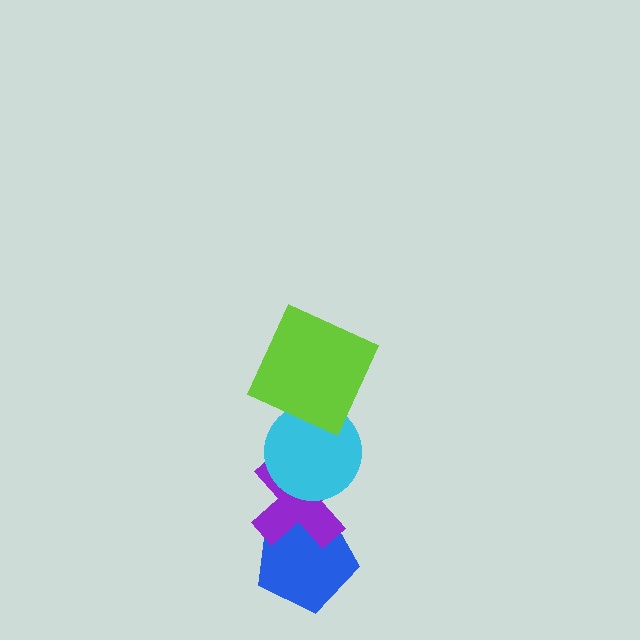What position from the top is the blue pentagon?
The blue pentagon is 4th from the top.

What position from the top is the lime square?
The lime square is 1st from the top.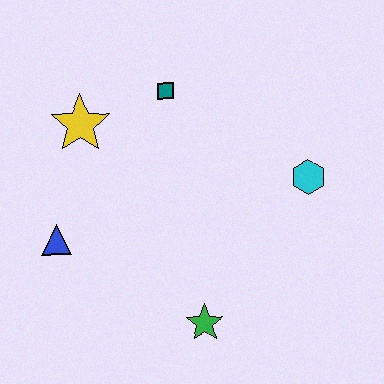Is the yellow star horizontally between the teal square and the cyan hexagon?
No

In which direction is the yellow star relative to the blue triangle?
The yellow star is above the blue triangle.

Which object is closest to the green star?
The blue triangle is closest to the green star.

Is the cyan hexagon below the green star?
No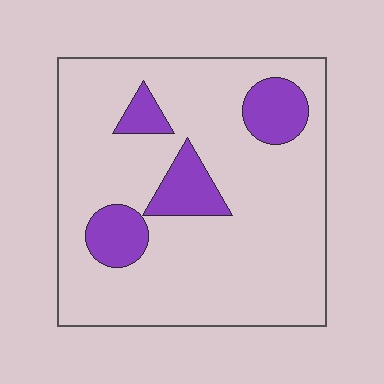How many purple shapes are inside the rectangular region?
4.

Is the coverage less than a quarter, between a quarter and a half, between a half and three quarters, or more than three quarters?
Less than a quarter.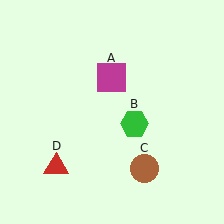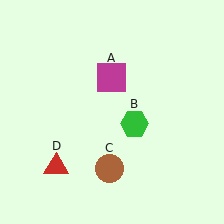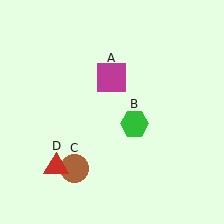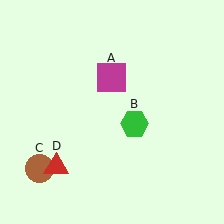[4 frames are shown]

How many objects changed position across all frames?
1 object changed position: brown circle (object C).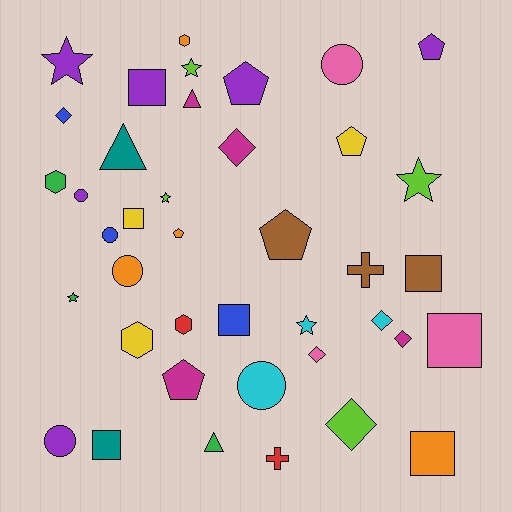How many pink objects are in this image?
There are 3 pink objects.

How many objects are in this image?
There are 40 objects.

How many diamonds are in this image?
There are 6 diamonds.